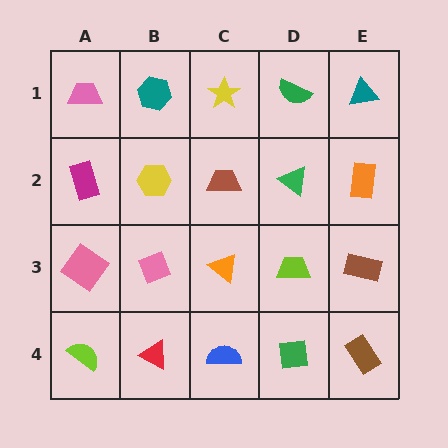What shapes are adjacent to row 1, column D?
A green triangle (row 2, column D), a yellow star (row 1, column C), a teal triangle (row 1, column E).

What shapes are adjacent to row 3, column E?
An orange rectangle (row 2, column E), a brown rectangle (row 4, column E), a lime trapezoid (row 3, column D).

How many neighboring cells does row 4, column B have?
3.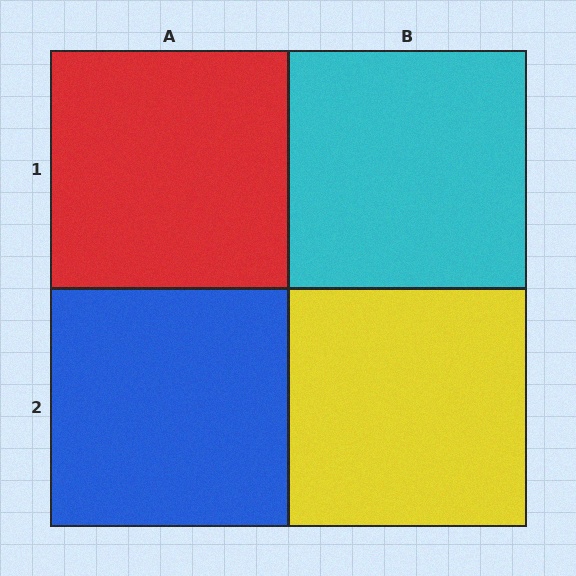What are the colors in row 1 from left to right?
Red, cyan.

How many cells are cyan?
1 cell is cyan.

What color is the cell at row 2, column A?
Blue.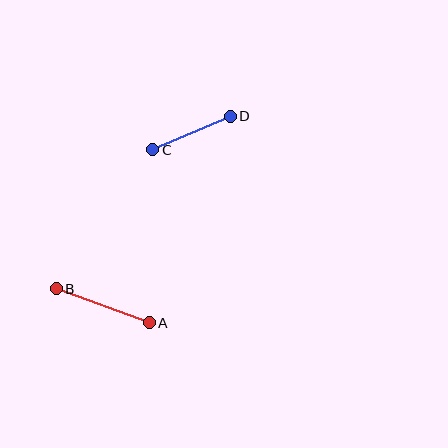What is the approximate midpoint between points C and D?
The midpoint is at approximately (191, 133) pixels.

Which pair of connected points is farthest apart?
Points A and B are farthest apart.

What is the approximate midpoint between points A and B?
The midpoint is at approximately (103, 306) pixels.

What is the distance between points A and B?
The distance is approximately 99 pixels.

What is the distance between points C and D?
The distance is approximately 85 pixels.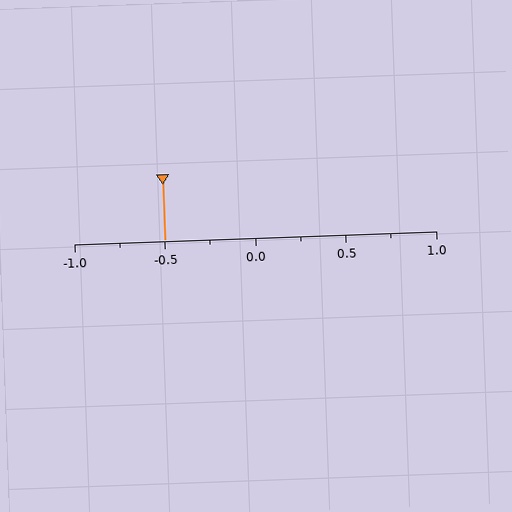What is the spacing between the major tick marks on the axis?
The major ticks are spaced 0.5 apart.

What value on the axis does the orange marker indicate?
The marker indicates approximately -0.5.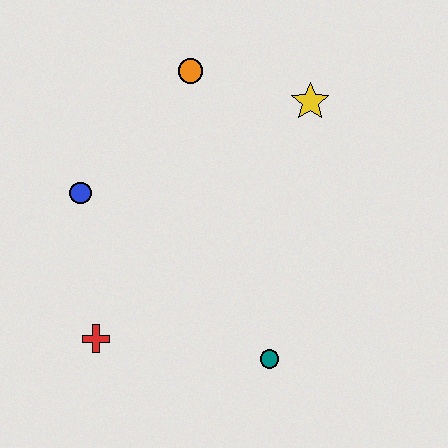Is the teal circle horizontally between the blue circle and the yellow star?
Yes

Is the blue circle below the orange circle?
Yes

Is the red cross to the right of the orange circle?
No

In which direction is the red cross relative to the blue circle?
The red cross is below the blue circle.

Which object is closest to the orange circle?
The yellow star is closest to the orange circle.